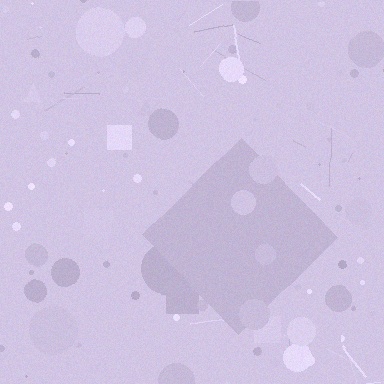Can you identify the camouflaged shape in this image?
The camouflaged shape is a diamond.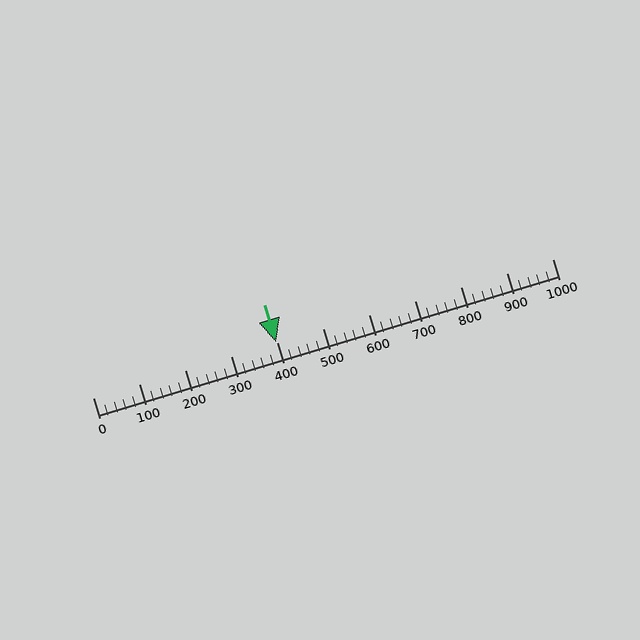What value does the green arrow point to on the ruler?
The green arrow points to approximately 399.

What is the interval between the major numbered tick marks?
The major tick marks are spaced 100 units apart.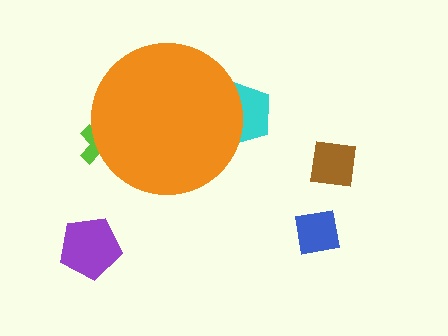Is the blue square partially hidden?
No, the blue square is fully visible.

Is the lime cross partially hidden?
Yes, the lime cross is partially hidden behind the orange circle.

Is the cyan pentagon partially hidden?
Yes, the cyan pentagon is partially hidden behind the orange circle.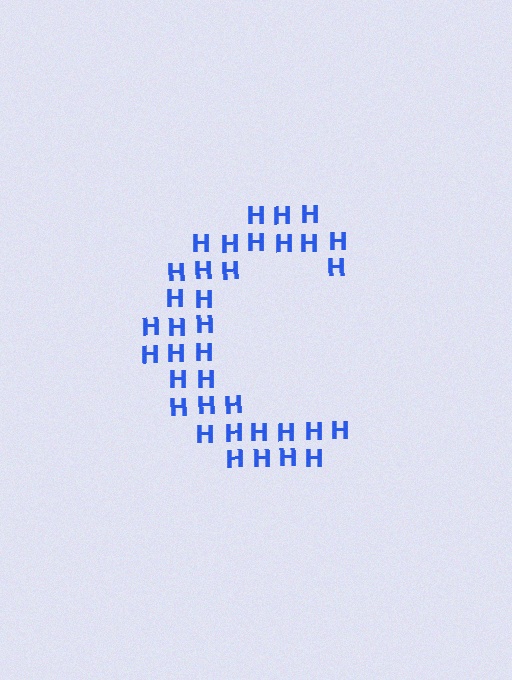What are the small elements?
The small elements are letter H's.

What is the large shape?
The large shape is the letter C.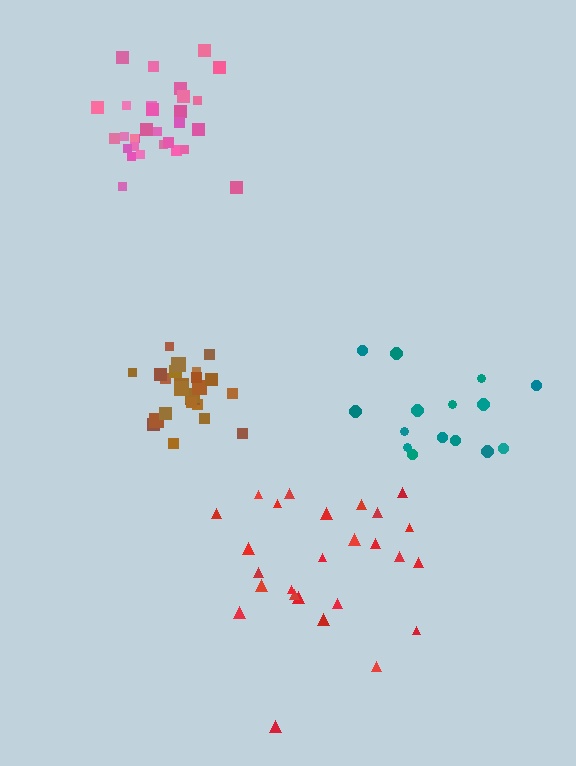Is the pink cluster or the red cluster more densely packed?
Pink.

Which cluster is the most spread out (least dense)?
Red.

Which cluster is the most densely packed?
Brown.